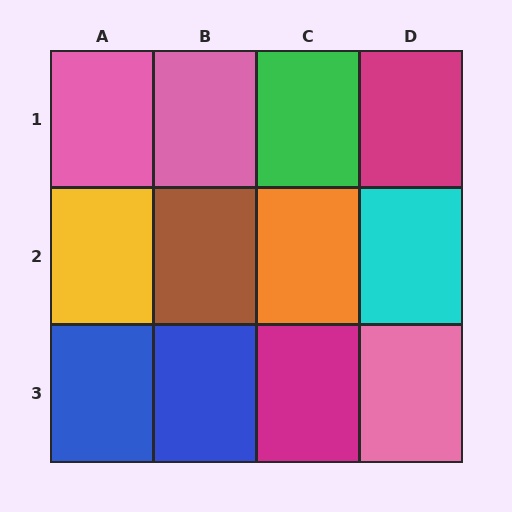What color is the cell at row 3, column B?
Blue.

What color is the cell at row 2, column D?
Cyan.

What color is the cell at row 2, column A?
Yellow.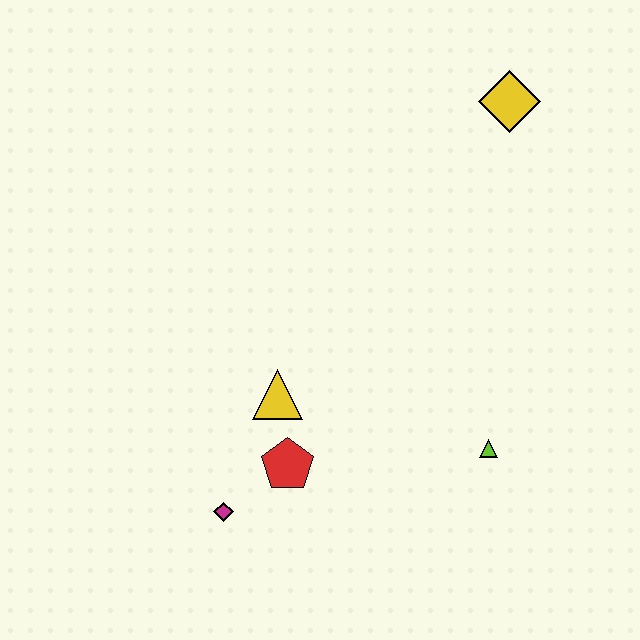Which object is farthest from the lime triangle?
The yellow diamond is farthest from the lime triangle.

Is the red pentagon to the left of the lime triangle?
Yes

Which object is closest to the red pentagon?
The yellow triangle is closest to the red pentagon.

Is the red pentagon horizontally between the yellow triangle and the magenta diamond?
No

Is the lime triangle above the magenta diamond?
Yes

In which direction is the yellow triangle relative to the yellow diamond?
The yellow triangle is below the yellow diamond.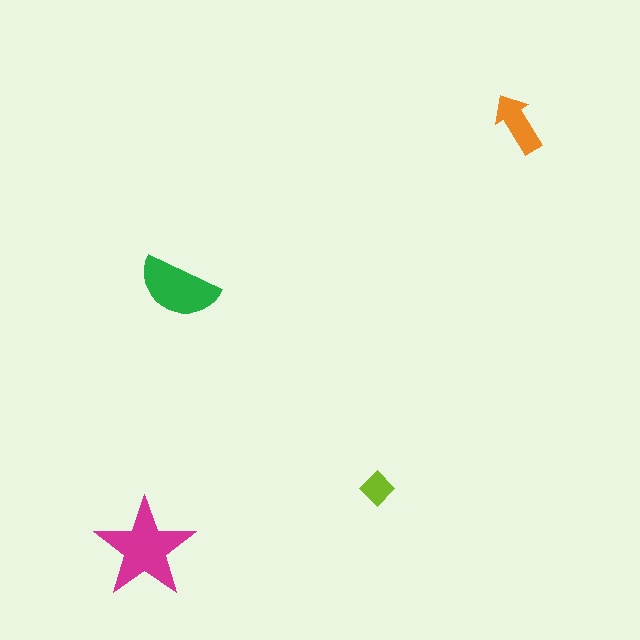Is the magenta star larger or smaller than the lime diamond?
Larger.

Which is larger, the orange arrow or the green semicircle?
The green semicircle.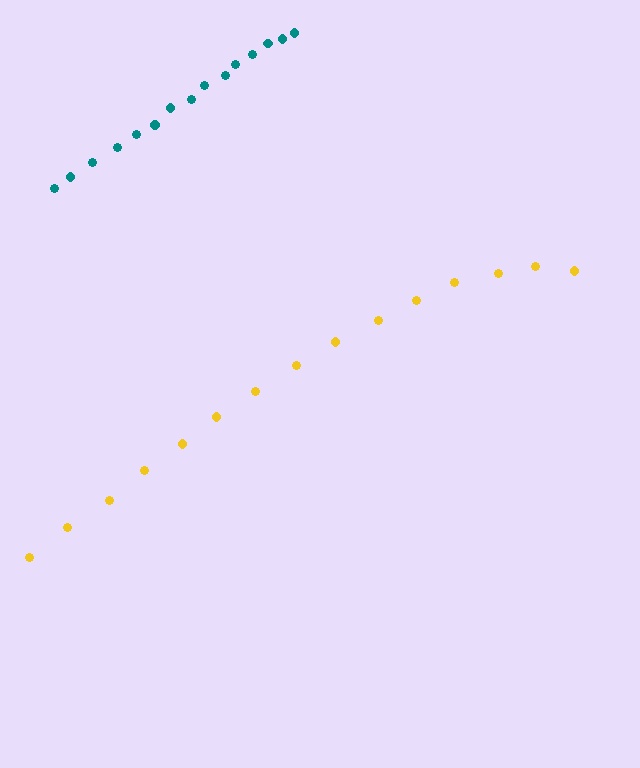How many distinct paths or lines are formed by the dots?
There are 2 distinct paths.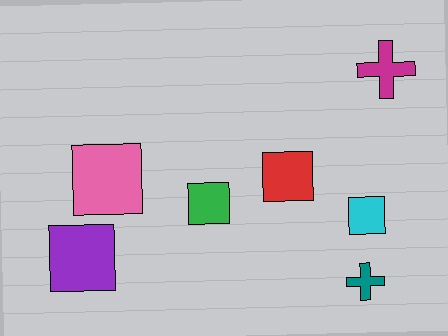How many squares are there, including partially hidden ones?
There are 5 squares.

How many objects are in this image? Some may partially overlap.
There are 7 objects.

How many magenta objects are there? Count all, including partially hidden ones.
There is 1 magenta object.